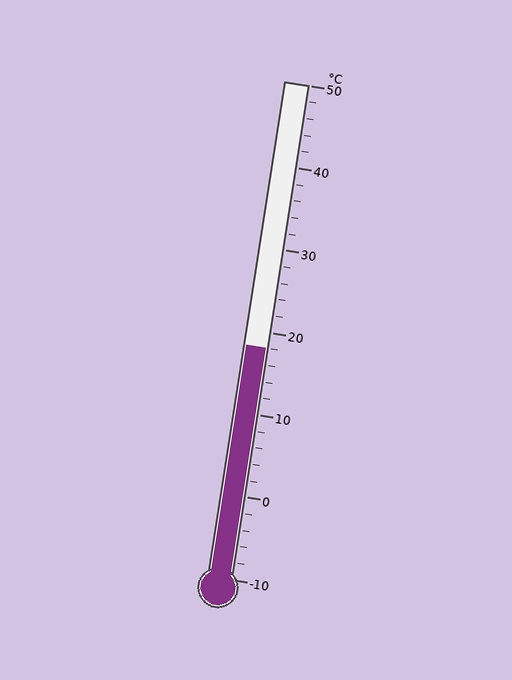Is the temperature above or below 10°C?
The temperature is above 10°C.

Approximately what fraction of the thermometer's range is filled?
The thermometer is filled to approximately 45% of its range.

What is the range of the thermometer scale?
The thermometer scale ranges from -10°C to 50°C.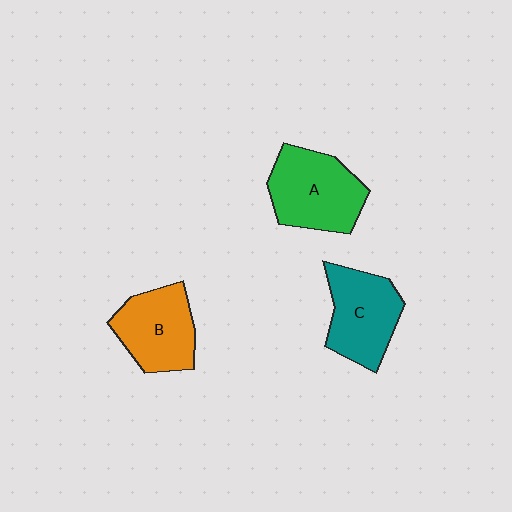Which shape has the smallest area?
Shape B (orange).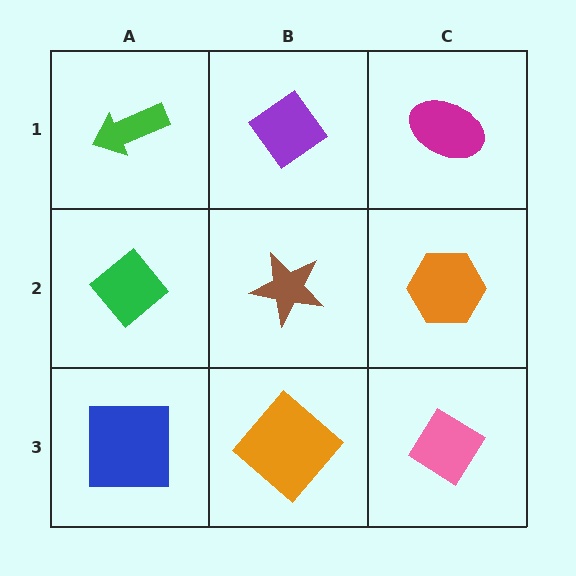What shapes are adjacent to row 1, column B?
A brown star (row 2, column B), a green arrow (row 1, column A), a magenta ellipse (row 1, column C).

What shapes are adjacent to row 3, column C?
An orange hexagon (row 2, column C), an orange diamond (row 3, column B).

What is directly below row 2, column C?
A pink diamond.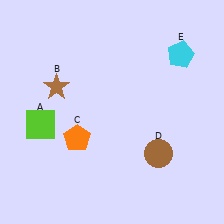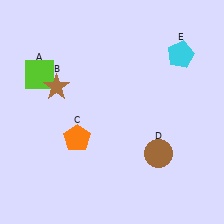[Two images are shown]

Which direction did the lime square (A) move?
The lime square (A) moved up.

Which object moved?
The lime square (A) moved up.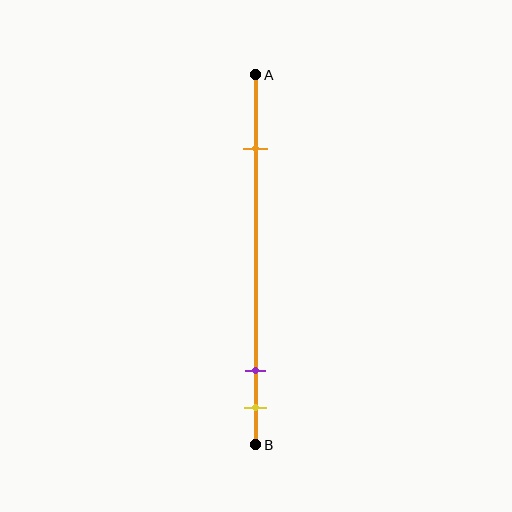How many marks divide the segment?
There are 3 marks dividing the segment.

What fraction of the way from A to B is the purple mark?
The purple mark is approximately 80% (0.8) of the way from A to B.